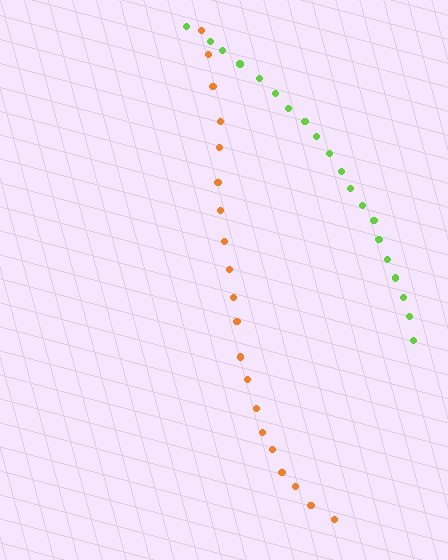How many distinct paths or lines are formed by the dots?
There are 2 distinct paths.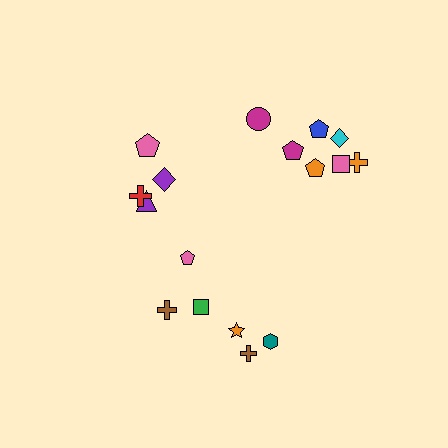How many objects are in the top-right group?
There are 7 objects.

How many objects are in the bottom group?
There are 6 objects.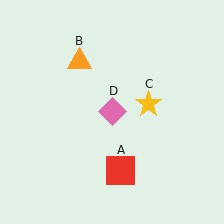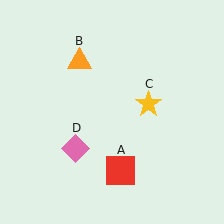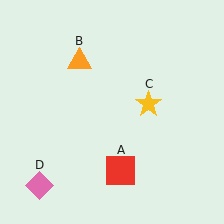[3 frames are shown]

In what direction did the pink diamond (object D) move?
The pink diamond (object D) moved down and to the left.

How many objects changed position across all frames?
1 object changed position: pink diamond (object D).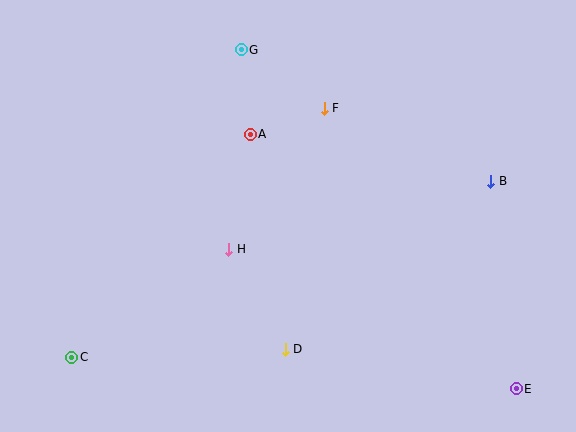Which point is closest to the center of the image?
Point H at (229, 249) is closest to the center.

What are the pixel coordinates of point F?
Point F is at (324, 108).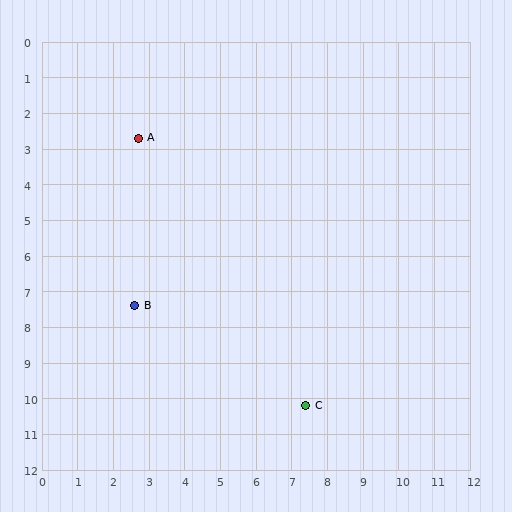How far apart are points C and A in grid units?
Points C and A are about 8.9 grid units apart.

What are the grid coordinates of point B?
Point B is at approximately (2.6, 7.4).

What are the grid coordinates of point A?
Point A is at approximately (2.7, 2.7).